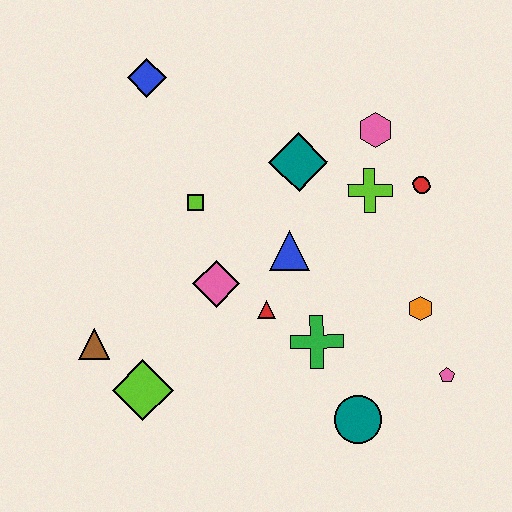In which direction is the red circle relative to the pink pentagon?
The red circle is above the pink pentagon.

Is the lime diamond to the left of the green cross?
Yes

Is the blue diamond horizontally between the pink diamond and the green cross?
No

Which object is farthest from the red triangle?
The blue diamond is farthest from the red triangle.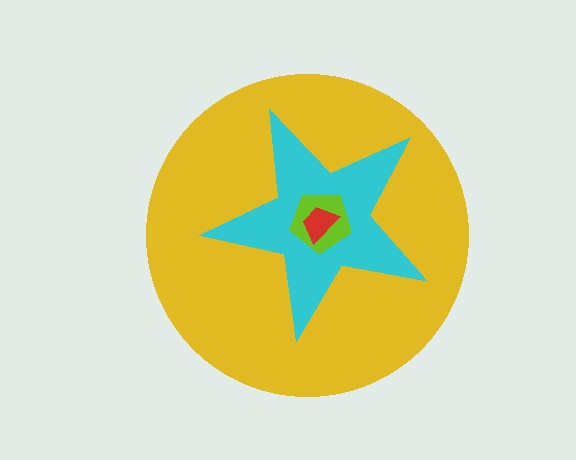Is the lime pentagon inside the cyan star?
Yes.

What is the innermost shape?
The red trapezoid.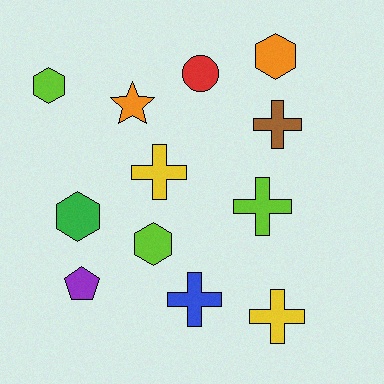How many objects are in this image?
There are 12 objects.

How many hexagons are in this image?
There are 4 hexagons.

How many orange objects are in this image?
There are 2 orange objects.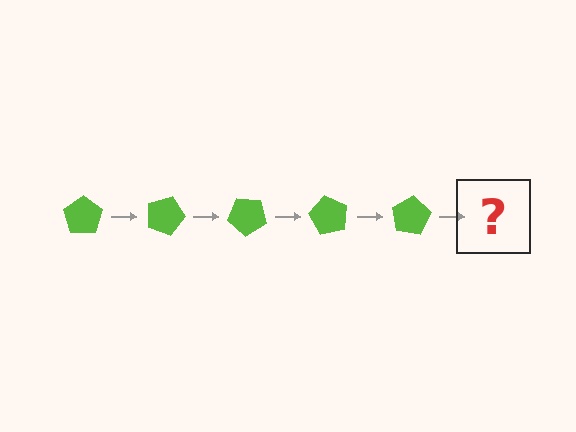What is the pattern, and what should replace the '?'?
The pattern is that the pentagon rotates 20 degrees each step. The '?' should be a lime pentagon rotated 100 degrees.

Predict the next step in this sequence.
The next step is a lime pentagon rotated 100 degrees.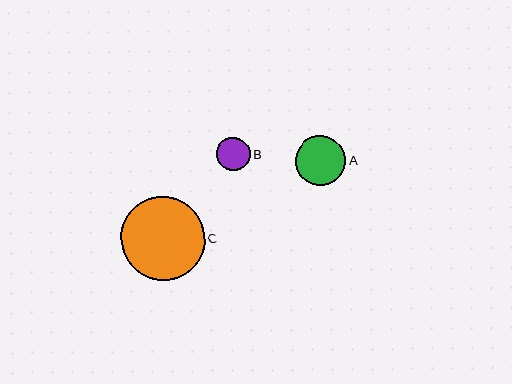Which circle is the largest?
Circle C is the largest with a size of approximately 84 pixels.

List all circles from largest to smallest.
From largest to smallest: C, A, B.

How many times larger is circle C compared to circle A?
Circle C is approximately 1.7 times the size of circle A.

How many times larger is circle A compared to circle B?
Circle A is approximately 1.5 times the size of circle B.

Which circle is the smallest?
Circle B is the smallest with a size of approximately 34 pixels.